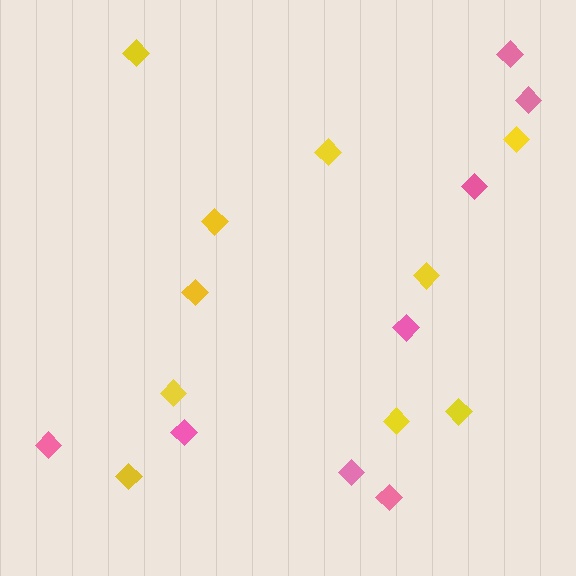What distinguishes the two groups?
There are 2 groups: one group of yellow diamonds (10) and one group of pink diamonds (8).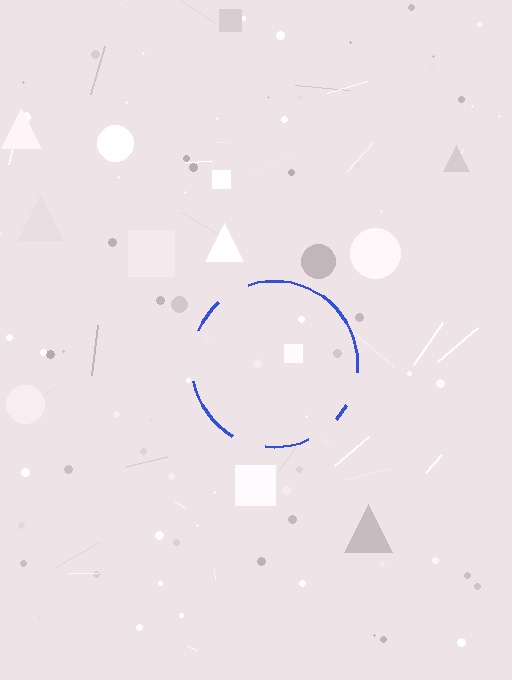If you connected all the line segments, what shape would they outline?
They would outline a circle.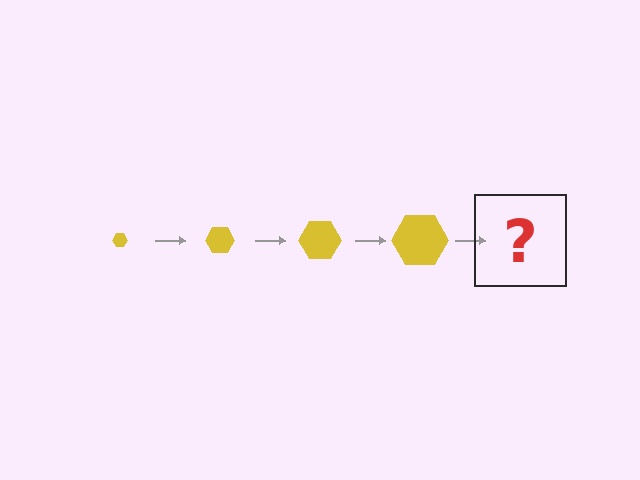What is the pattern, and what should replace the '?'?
The pattern is that the hexagon gets progressively larger each step. The '?' should be a yellow hexagon, larger than the previous one.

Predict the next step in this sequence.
The next step is a yellow hexagon, larger than the previous one.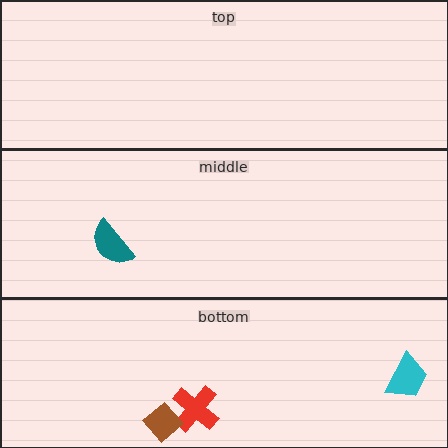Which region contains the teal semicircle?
The middle region.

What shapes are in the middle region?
The teal semicircle.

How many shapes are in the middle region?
1.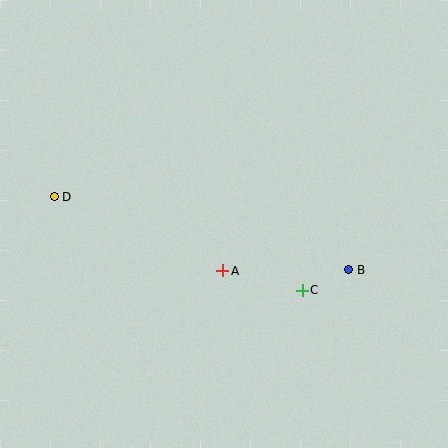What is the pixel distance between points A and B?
The distance between A and B is 126 pixels.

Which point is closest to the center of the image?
Point A at (223, 271) is closest to the center.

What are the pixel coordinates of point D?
Point D is at (54, 197).